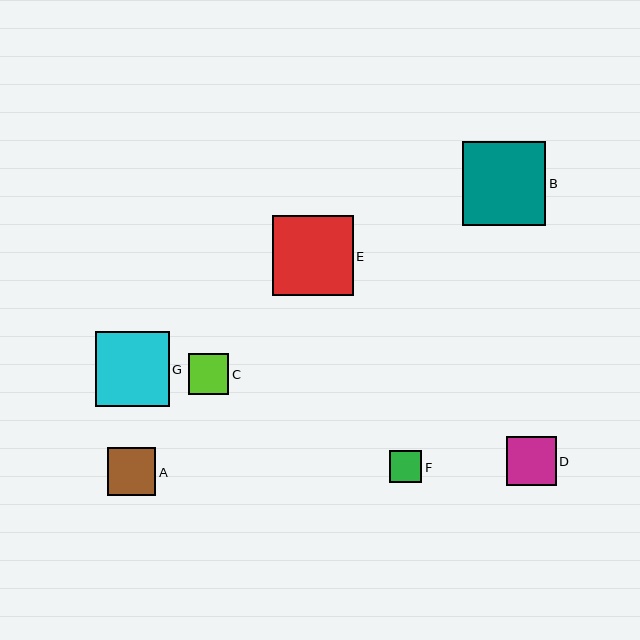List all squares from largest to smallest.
From largest to smallest: B, E, G, D, A, C, F.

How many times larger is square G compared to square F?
Square G is approximately 2.3 times the size of square F.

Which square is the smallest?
Square F is the smallest with a size of approximately 32 pixels.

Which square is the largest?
Square B is the largest with a size of approximately 83 pixels.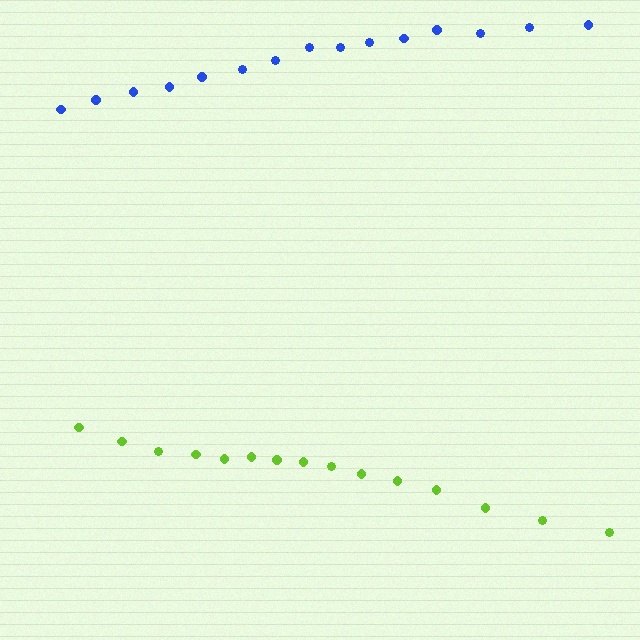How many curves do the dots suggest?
There are 2 distinct paths.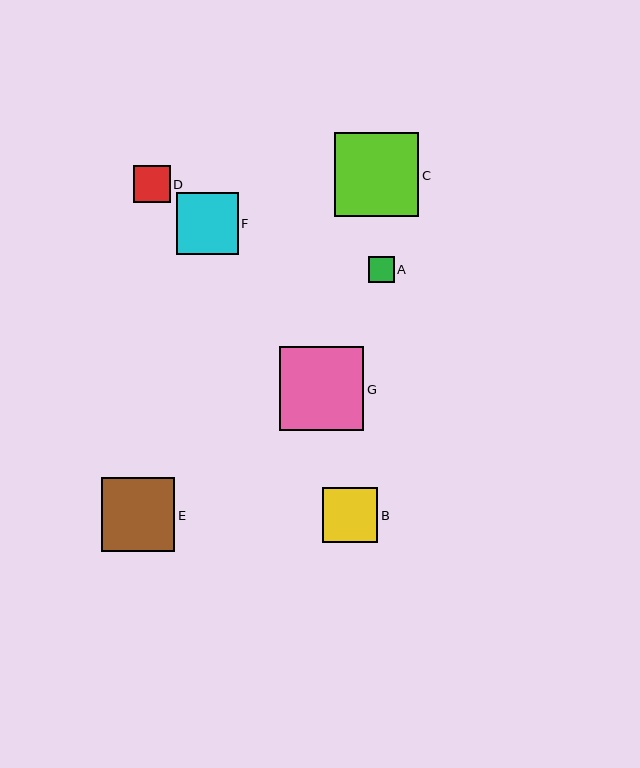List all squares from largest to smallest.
From largest to smallest: C, G, E, F, B, D, A.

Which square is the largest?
Square C is the largest with a size of approximately 84 pixels.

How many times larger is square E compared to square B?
Square E is approximately 1.3 times the size of square B.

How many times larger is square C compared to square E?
Square C is approximately 1.1 times the size of square E.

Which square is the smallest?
Square A is the smallest with a size of approximately 26 pixels.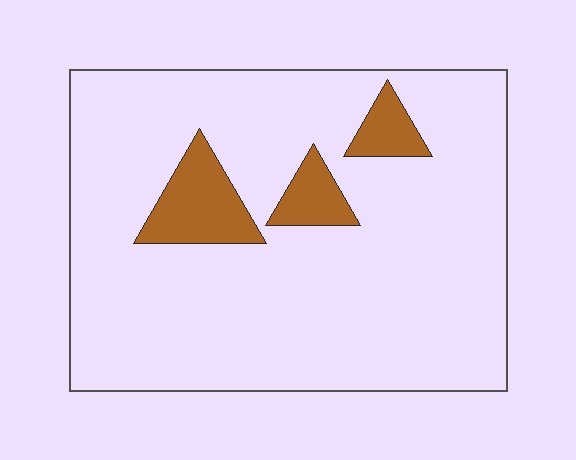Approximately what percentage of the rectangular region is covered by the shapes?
Approximately 10%.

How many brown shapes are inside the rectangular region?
3.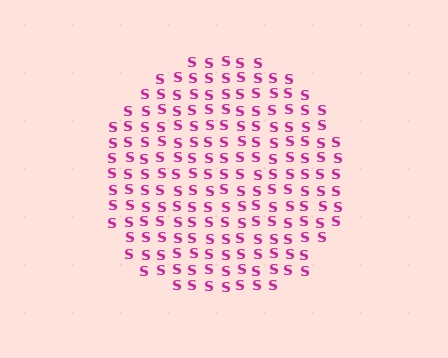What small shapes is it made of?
It is made of small letter S's.